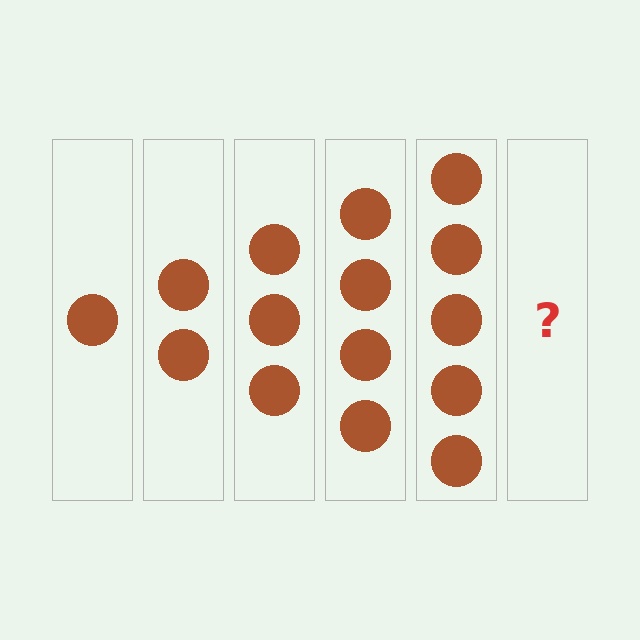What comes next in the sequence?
The next element should be 6 circles.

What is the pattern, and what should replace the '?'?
The pattern is that each step adds one more circle. The '?' should be 6 circles.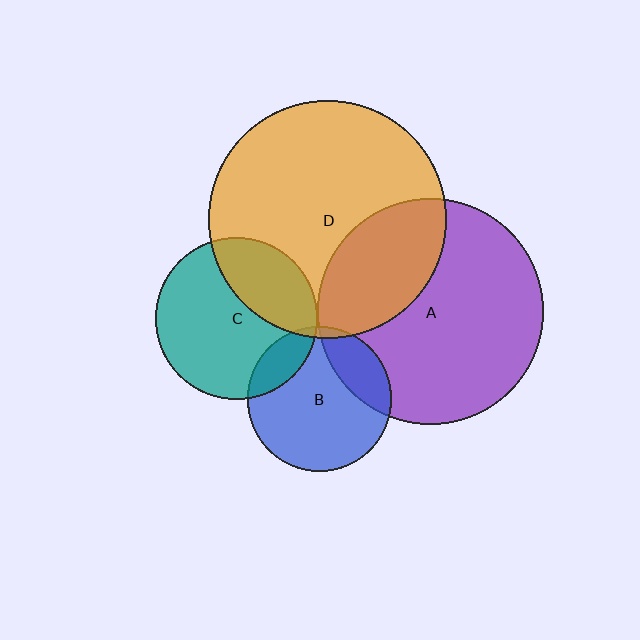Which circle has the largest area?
Circle D (orange).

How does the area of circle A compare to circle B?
Approximately 2.4 times.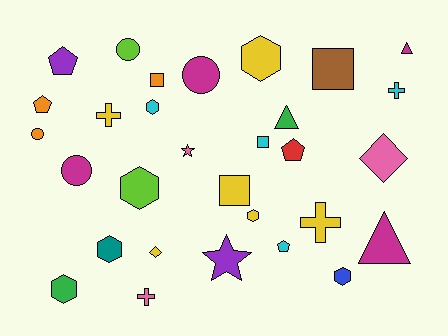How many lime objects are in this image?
There are 2 lime objects.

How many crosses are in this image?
There are 4 crosses.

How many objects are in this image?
There are 30 objects.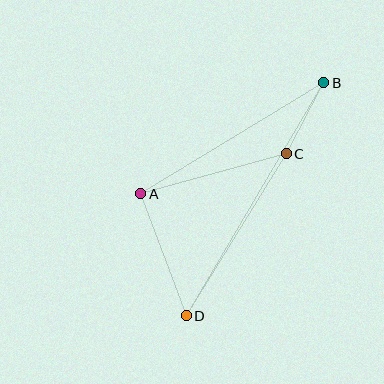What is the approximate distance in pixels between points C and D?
The distance between C and D is approximately 191 pixels.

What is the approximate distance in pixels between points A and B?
The distance between A and B is approximately 214 pixels.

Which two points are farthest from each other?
Points B and D are farthest from each other.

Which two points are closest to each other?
Points B and C are closest to each other.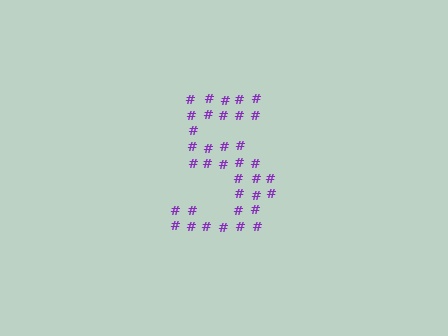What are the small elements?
The small elements are hash symbols.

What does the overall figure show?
The overall figure shows the digit 5.